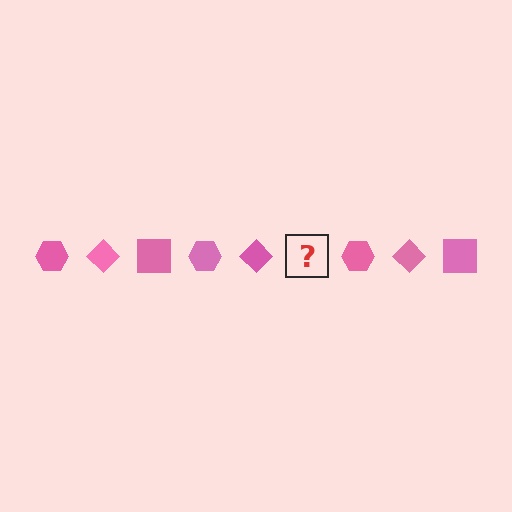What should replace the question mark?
The question mark should be replaced with a pink square.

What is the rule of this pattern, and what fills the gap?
The rule is that the pattern cycles through hexagon, diamond, square shapes in pink. The gap should be filled with a pink square.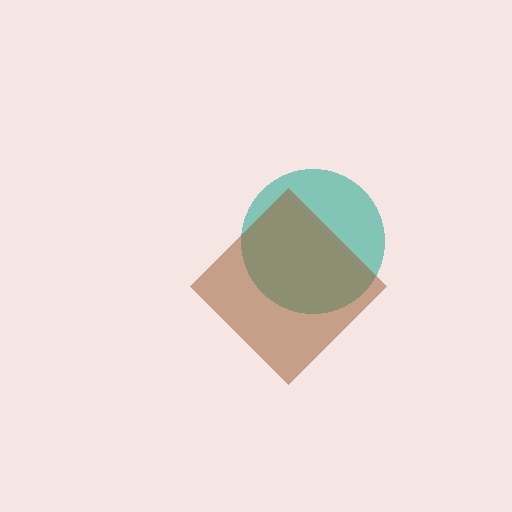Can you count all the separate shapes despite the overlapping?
Yes, there are 2 separate shapes.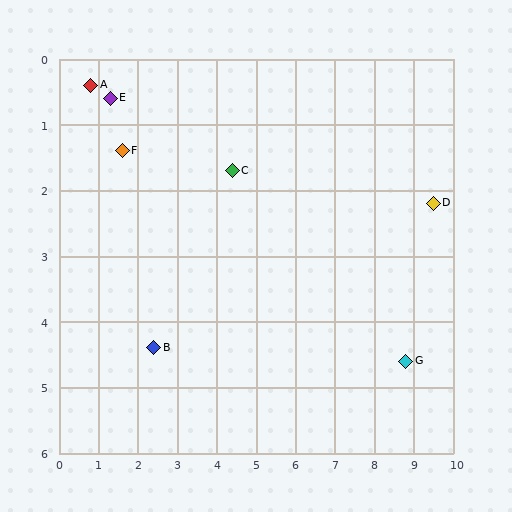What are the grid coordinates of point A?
Point A is at approximately (0.8, 0.4).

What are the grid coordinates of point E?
Point E is at approximately (1.3, 0.6).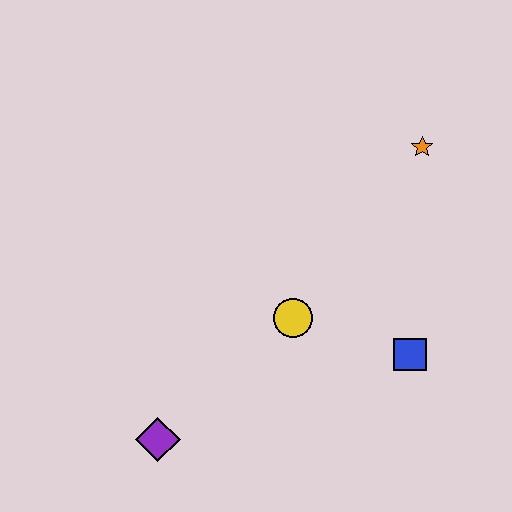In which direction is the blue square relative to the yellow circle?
The blue square is to the right of the yellow circle.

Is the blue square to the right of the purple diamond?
Yes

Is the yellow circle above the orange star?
No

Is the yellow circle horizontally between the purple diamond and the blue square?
Yes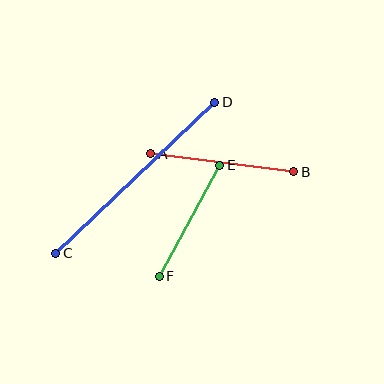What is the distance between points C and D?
The distance is approximately 219 pixels.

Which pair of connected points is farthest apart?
Points C and D are farthest apart.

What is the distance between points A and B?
The distance is approximately 144 pixels.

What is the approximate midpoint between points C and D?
The midpoint is at approximately (135, 178) pixels.